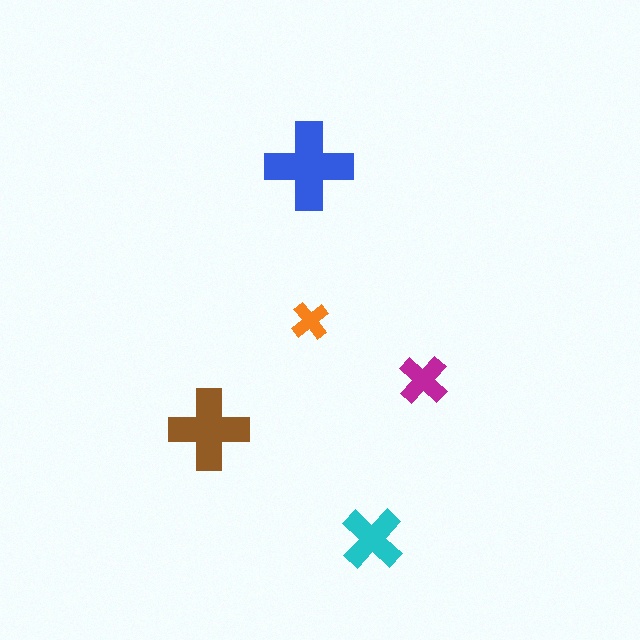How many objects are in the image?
There are 5 objects in the image.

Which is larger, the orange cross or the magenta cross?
The magenta one.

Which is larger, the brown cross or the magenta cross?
The brown one.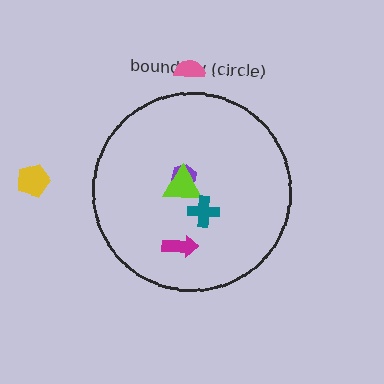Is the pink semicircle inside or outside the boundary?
Outside.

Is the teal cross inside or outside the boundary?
Inside.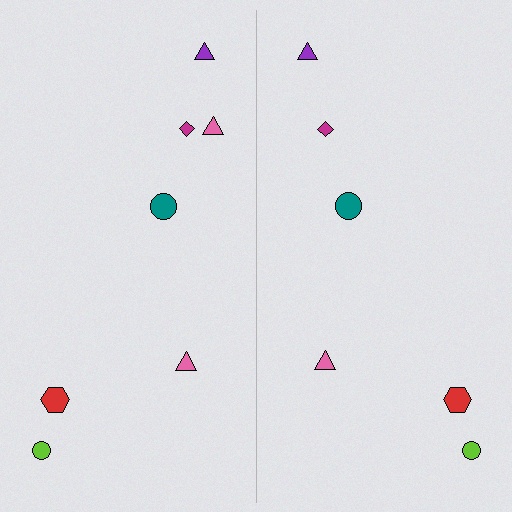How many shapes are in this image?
There are 13 shapes in this image.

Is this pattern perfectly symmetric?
No, the pattern is not perfectly symmetric. A pink triangle is missing from the right side.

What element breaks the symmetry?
A pink triangle is missing from the right side.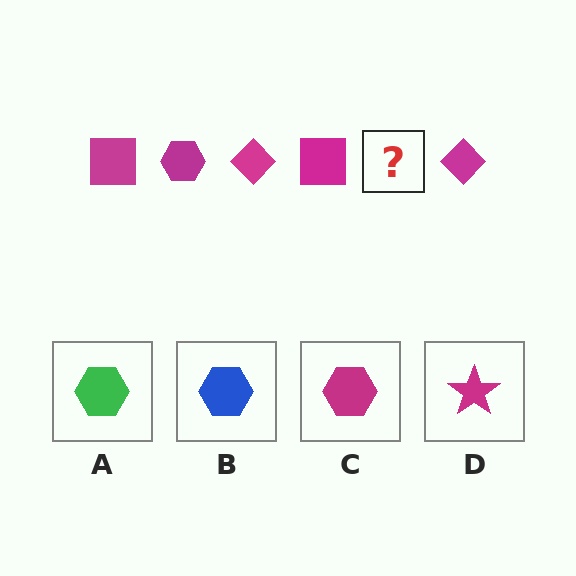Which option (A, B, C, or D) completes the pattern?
C.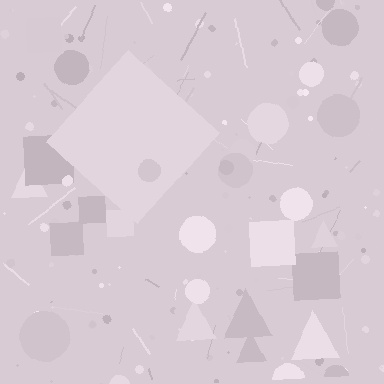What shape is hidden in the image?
A diamond is hidden in the image.